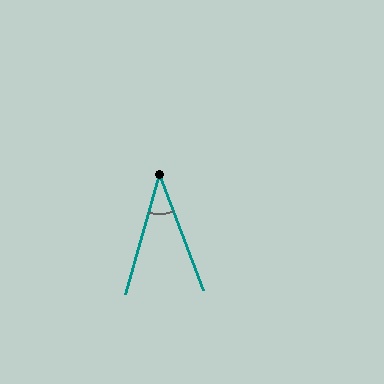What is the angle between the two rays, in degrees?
Approximately 37 degrees.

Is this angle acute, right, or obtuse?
It is acute.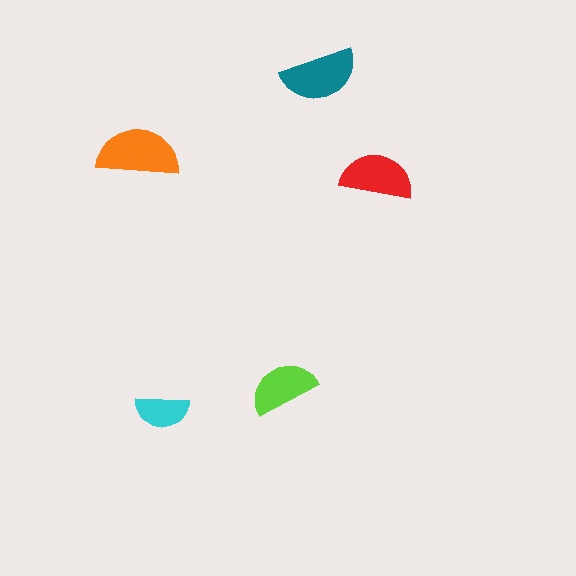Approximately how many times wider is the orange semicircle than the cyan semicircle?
About 1.5 times wider.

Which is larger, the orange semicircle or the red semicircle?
The orange one.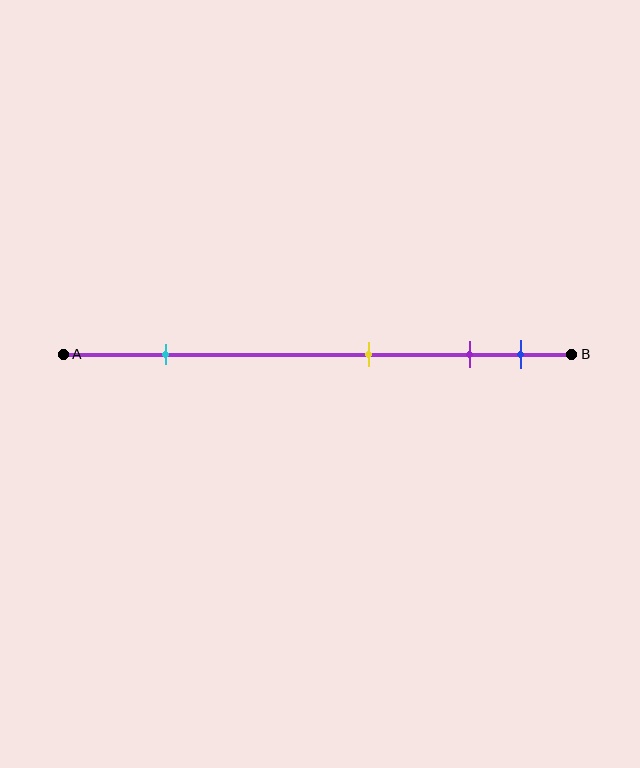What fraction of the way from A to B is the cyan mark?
The cyan mark is approximately 20% (0.2) of the way from A to B.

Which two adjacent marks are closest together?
The purple and blue marks are the closest adjacent pair.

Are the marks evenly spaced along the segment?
No, the marks are not evenly spaced.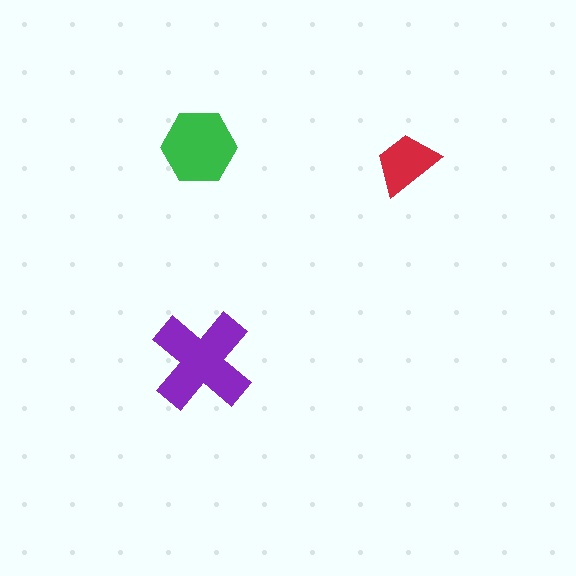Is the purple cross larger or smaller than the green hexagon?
Larger.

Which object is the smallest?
The red trapezoid.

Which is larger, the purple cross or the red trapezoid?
The purple cross.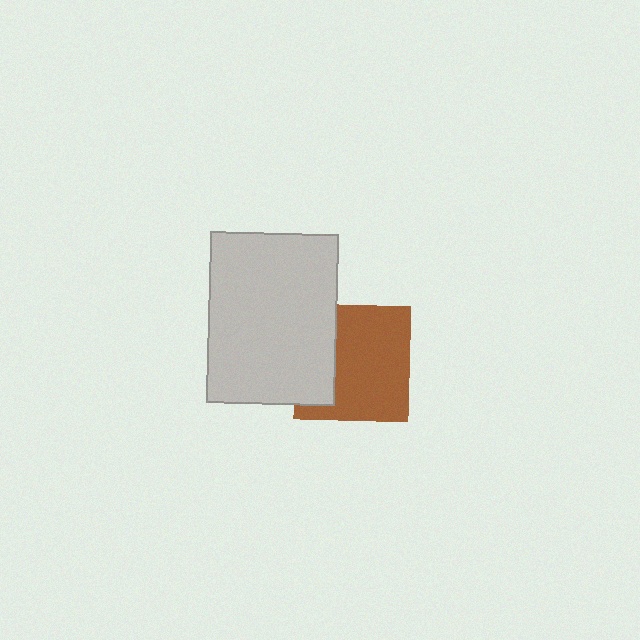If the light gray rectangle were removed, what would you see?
You would see the complete brown square.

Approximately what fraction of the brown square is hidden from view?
Roughly 32% of the brown square is hidden behind the light gray rectangle.